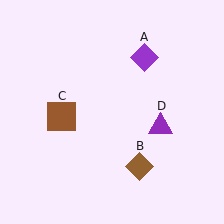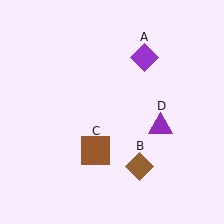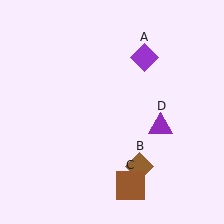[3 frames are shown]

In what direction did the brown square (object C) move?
The brown square (object C) moved down and to the right.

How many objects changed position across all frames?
1 object changed position: brown square (object C).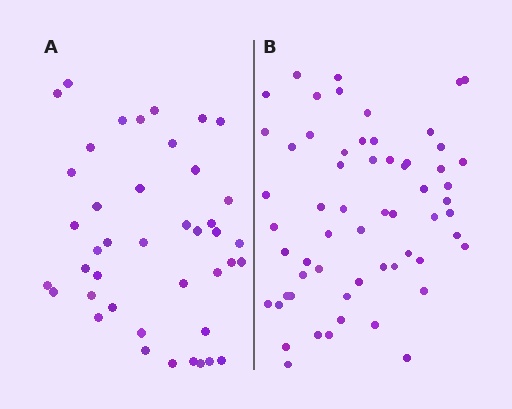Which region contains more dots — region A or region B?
Region B (the right region) has more dots.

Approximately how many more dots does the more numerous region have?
Region B has approximately 20 more dots than region A.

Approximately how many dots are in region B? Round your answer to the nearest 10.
About 60 dots.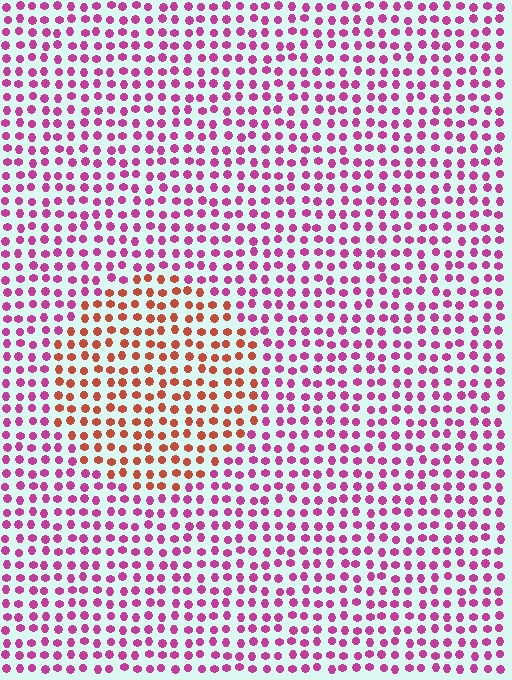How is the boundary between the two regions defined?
The boundary is defined purely by a slight shift in hue (about 49 degrees). Spacing, size, and orientation are identical on both sides.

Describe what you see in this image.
The image is filled with small magenta elements in a uniform arrangement. A circle-shaped region is visible where the elements are tinted to a slightly different hue, forming a subtle color boundary.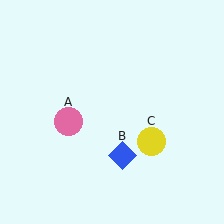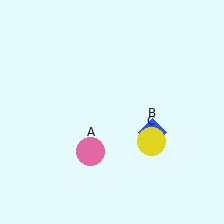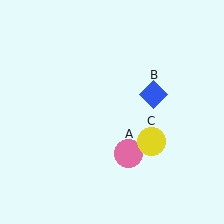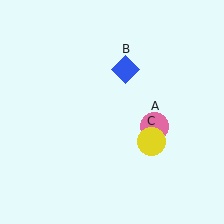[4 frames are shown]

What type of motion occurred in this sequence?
The pink circle (object A), blue diamond (object B) rotated counterclockwise around the center of the scene.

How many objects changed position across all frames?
2 objects changed position: pink circle (object A), blue diamond (object B).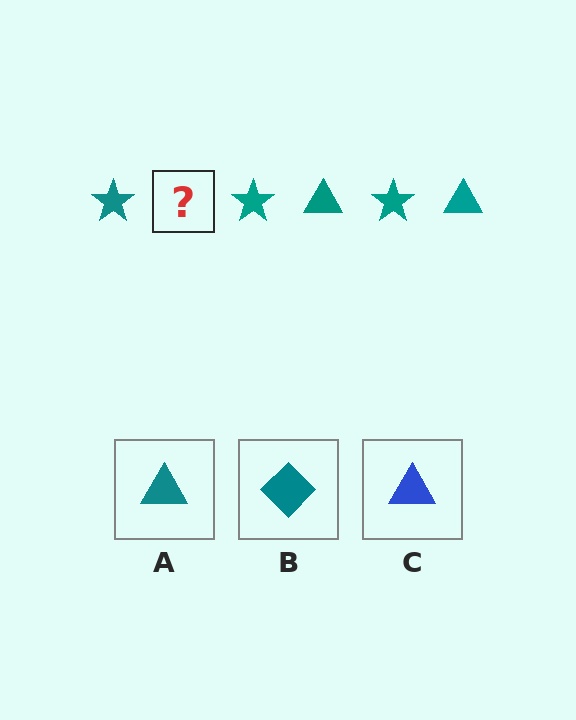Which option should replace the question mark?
Option A.